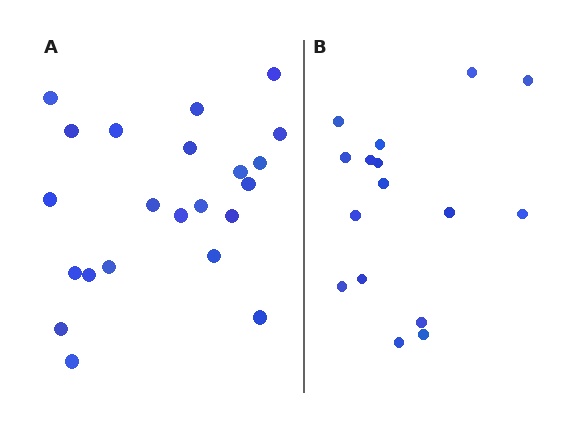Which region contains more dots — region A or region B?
Region A (the left region) has more dots.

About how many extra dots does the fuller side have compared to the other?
Region A has about 6 more dots than region B.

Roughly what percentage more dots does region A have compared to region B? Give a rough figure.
About 40% more.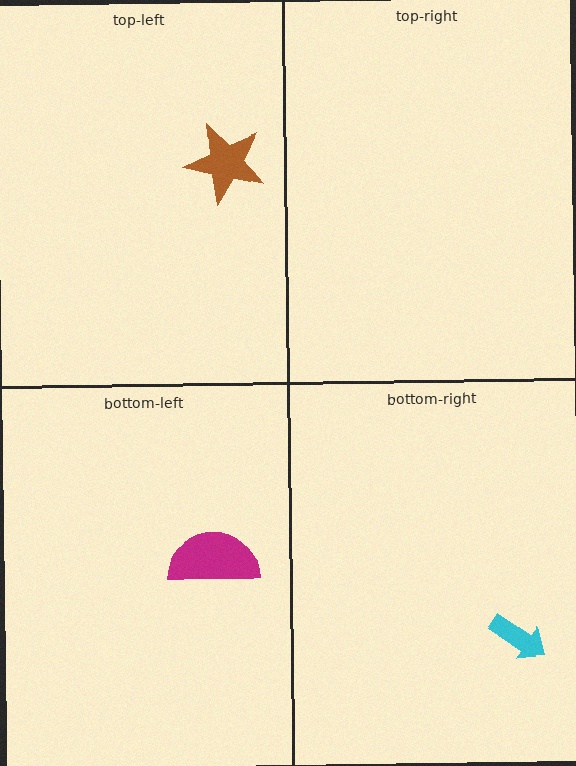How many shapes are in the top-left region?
1.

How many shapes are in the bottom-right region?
1.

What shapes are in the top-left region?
The brown star.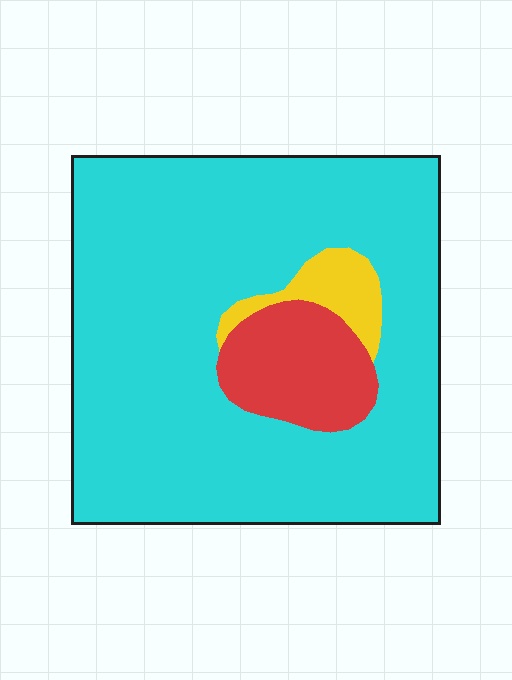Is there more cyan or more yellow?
Cyan.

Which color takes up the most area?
Cyan, at roughly 85%.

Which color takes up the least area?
Yellow, at roughly 5%.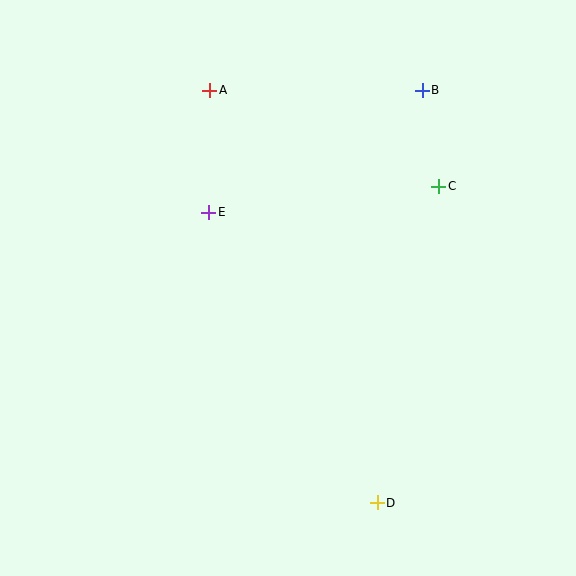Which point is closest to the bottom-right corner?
Point D is closest to the bottom-right corner.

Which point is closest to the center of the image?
Point E at (209, 212) is closest to the center.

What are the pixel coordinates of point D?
Point D is at (377, 503).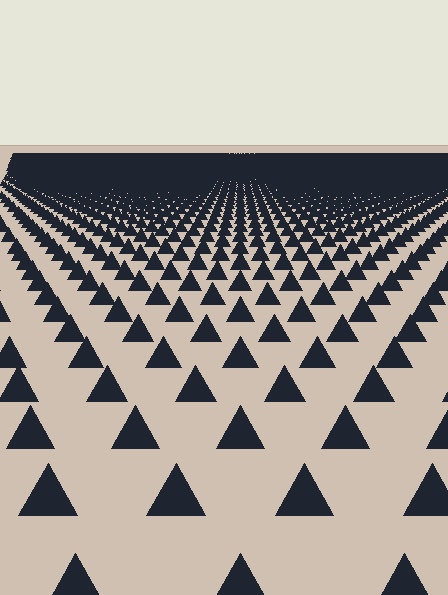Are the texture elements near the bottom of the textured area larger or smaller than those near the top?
Larger. Near the bottom, elements are closer to the viewer and appear at a bigger on-screen size.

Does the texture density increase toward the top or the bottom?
Density increases toward the top.